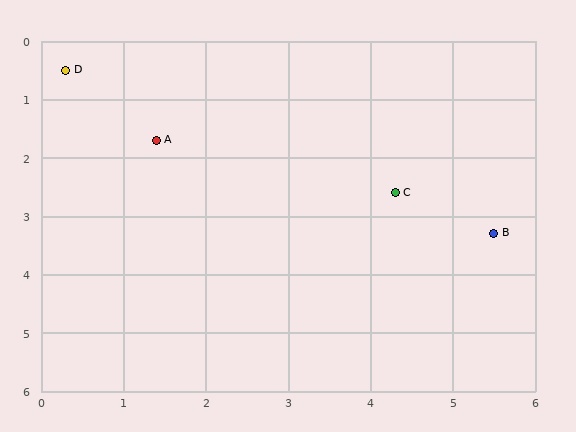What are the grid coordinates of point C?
Point C is at approximately (4.3, 2.6).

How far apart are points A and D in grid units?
Points A and D are about 1.6 grid units apart.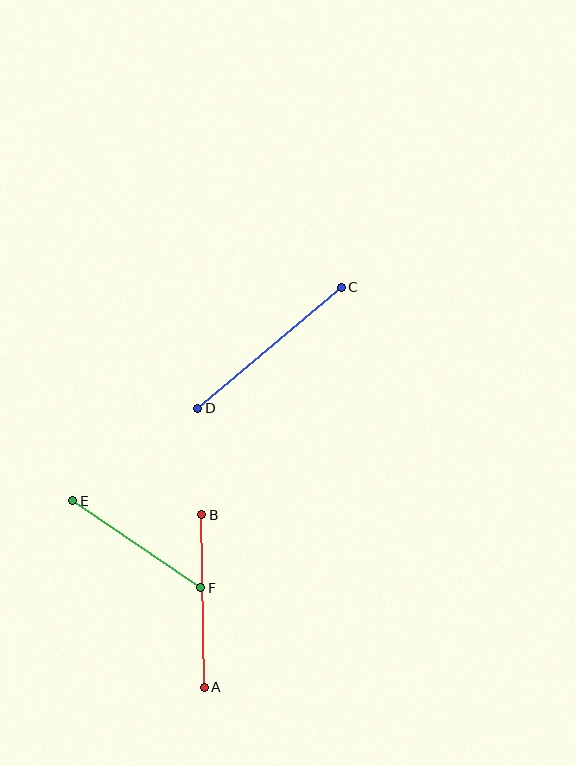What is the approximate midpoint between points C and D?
The midpoint is at approximately (269, 348) pixels.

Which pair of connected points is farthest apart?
Points C and D are farthest apart.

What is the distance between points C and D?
The distance is approximately 188 pixels.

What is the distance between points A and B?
The distance is approximately 173 pixels.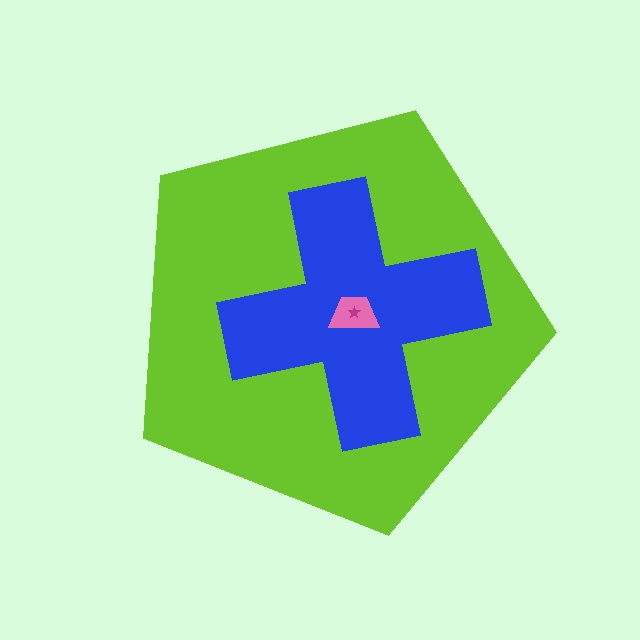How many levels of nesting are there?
4.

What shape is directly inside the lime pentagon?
The blue cross.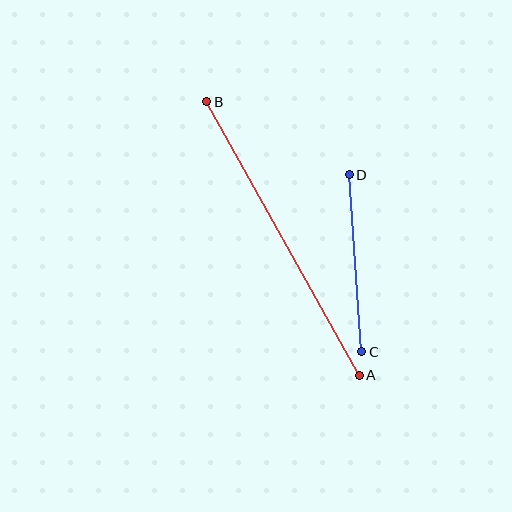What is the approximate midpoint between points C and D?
The midpoint is at approximately (356, 263) pixels.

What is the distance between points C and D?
The distance is approximately 178 pixels.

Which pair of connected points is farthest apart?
Points A and B are farthest apart.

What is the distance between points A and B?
The distance is approximately 313 pixels.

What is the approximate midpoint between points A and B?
The midpoint is at approximately (283, 239) pixels.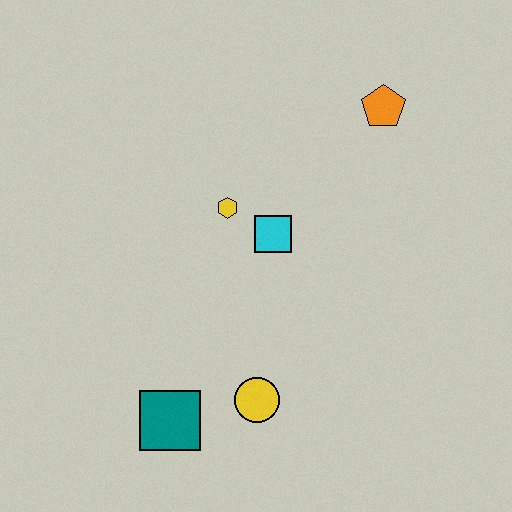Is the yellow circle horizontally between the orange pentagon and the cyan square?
No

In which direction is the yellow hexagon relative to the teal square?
The yellow hexagon is above the teal square.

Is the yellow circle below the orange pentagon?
Yes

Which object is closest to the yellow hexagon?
The cyan square is closest to the yellow hexagon.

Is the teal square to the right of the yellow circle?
No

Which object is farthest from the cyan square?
The teal square is farthest from the cyan square.